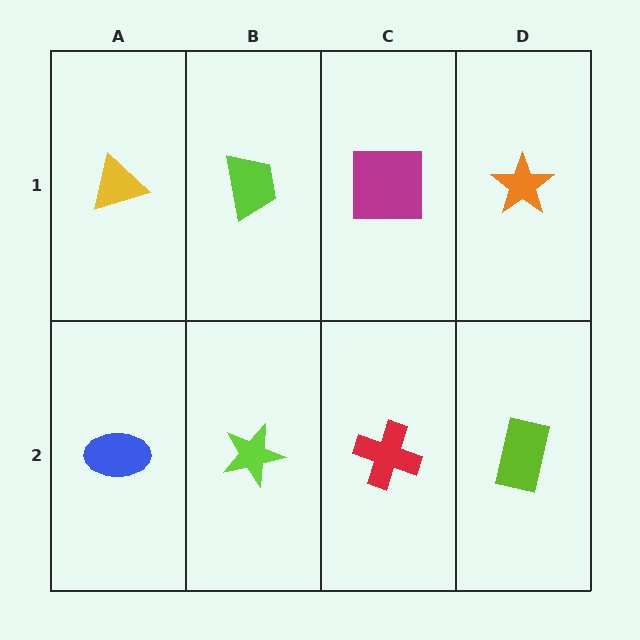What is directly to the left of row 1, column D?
A magenta square.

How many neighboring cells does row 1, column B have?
3.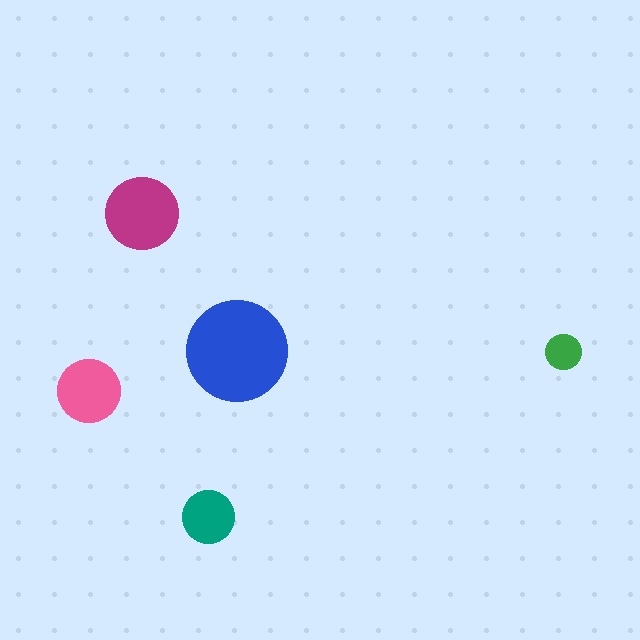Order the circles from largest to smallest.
the blue one, the magenta one, the pink one, the teal one, the green one.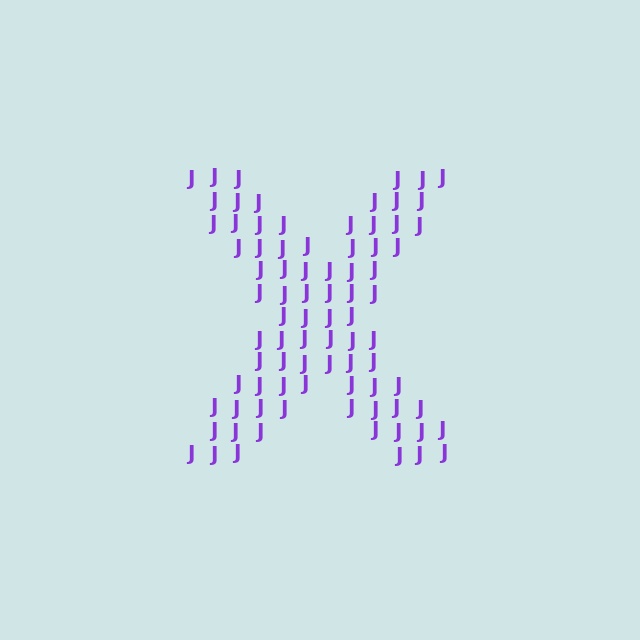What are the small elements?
The small elements are letter J's.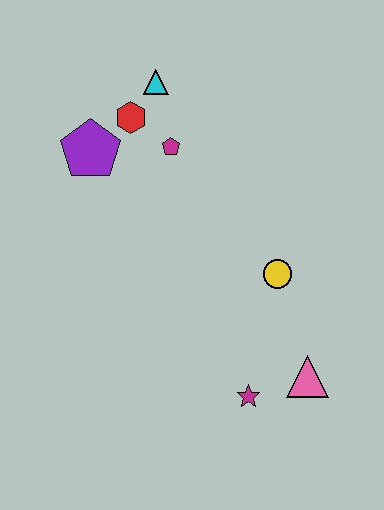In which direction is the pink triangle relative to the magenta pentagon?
The pink triangle is below the magenta pentagon.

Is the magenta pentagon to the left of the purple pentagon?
No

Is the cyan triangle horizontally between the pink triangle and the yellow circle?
No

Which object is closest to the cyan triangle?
The red hexagon is closest to the cyan triangle.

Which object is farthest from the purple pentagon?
The pink triangle is farthest from the purple pentagon.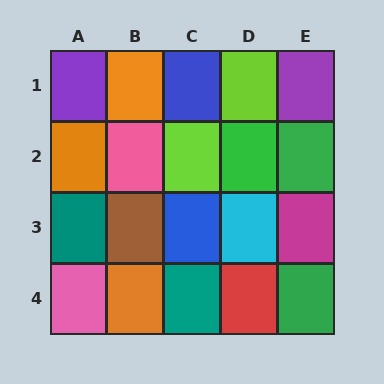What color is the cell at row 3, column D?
Cyan.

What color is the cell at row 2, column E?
Green.